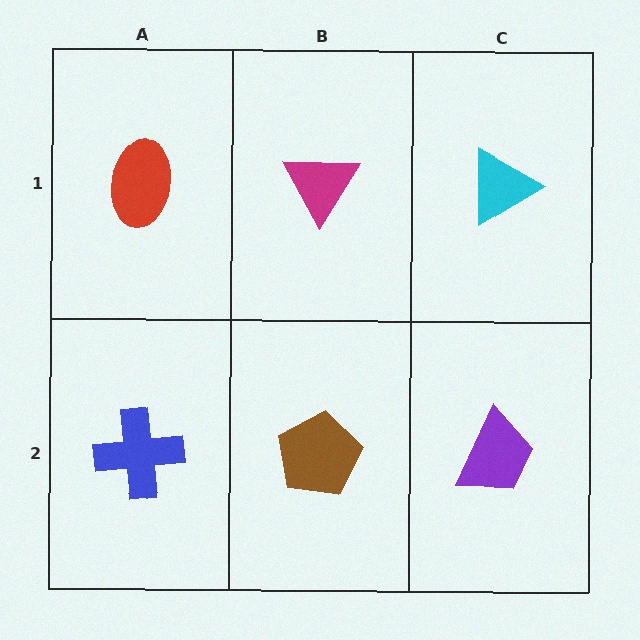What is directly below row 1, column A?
A blue cross.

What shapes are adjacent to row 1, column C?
A purple trapezoid (row 2, column C), a magenta triangle (row 1, column B).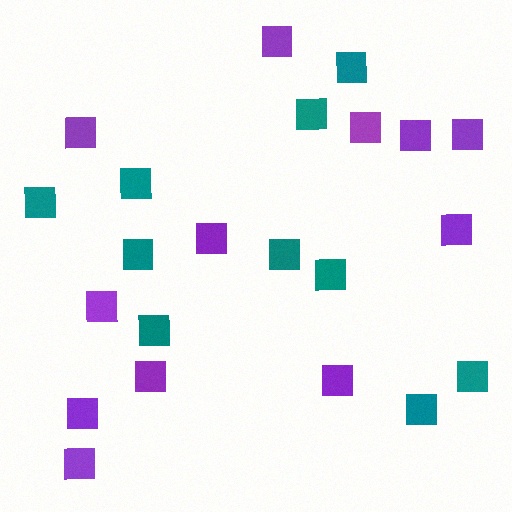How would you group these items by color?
There are 2 groups: one group of purple squares (12) and one group of teal squares (10).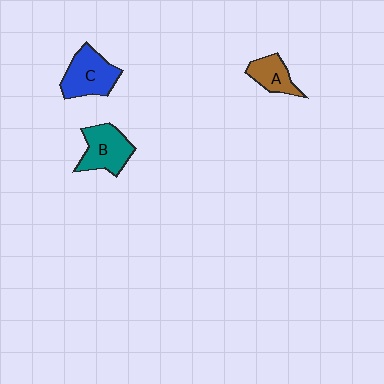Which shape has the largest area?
Shape C (blue).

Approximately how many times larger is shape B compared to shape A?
Approximately 1.5 times.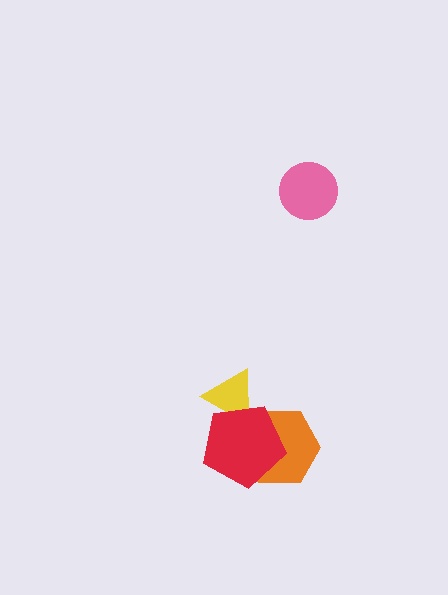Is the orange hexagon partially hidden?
Yes, it is partially covered by another shape.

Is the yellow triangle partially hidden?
Yes, it is partially covered by another shape.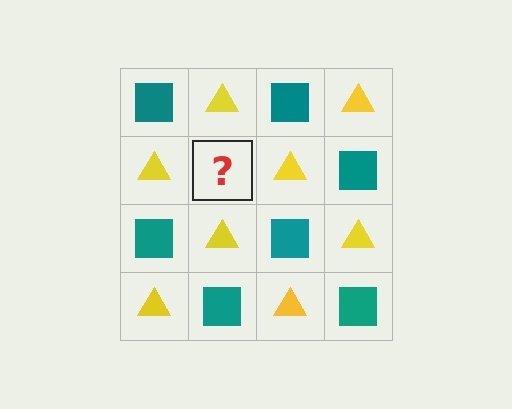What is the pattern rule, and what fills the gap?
The rule is that it alternates teal square and yellow triangle in a checkerboard pattern. The gap should be filled with a teal square.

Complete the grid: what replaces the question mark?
The question mark should be replaced with a teal square.